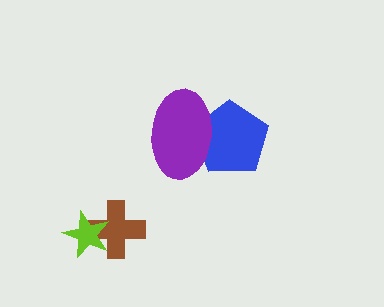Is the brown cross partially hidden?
Yes, it is partially covered by another shape.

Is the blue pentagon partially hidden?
Yes, it is partially covered by another shape.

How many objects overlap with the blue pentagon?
1 object overlaps with the blue pentagon.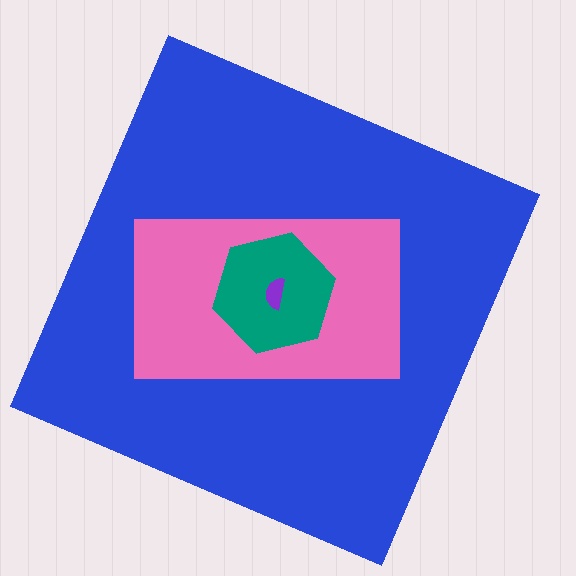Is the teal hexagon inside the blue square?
Yes.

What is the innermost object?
The purple semicircle.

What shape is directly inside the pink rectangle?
The teal hexagon.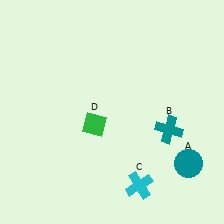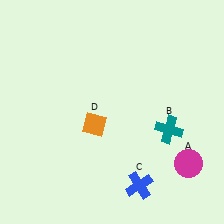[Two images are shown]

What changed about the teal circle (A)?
In Image 1, A is teal. In Image 2, it changed to magenta.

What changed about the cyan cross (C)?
In Image 1, C is cyan. In Image 2, it changed to blue.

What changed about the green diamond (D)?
In Image 1, D is green. In Image 2, it changed to orange.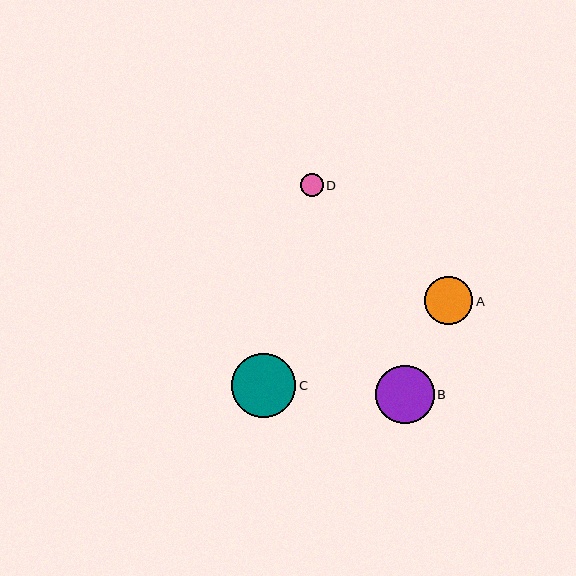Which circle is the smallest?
Circle D is the smallest with a size of approximately 23 pixels.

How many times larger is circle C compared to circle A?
Circle C is approximately 1.3 times the size of circle A.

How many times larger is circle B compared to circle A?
Circle B is approximately 1.2 times the size of circle A.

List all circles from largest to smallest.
From largest to smallest: C, B, A, D.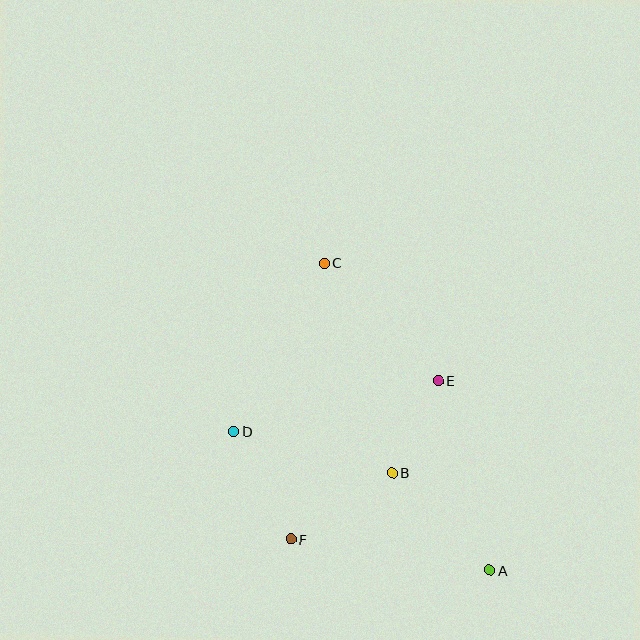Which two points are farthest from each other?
Points A and C are farthest from each other.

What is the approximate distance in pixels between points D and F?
The distance between D and F is approximately 122 pixels.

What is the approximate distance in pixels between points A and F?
The distance between A and F is approximately 201 pixels.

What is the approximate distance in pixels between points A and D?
The distance between A and D is approximately 291 pixels.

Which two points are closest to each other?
Points B and E are closest to each other.